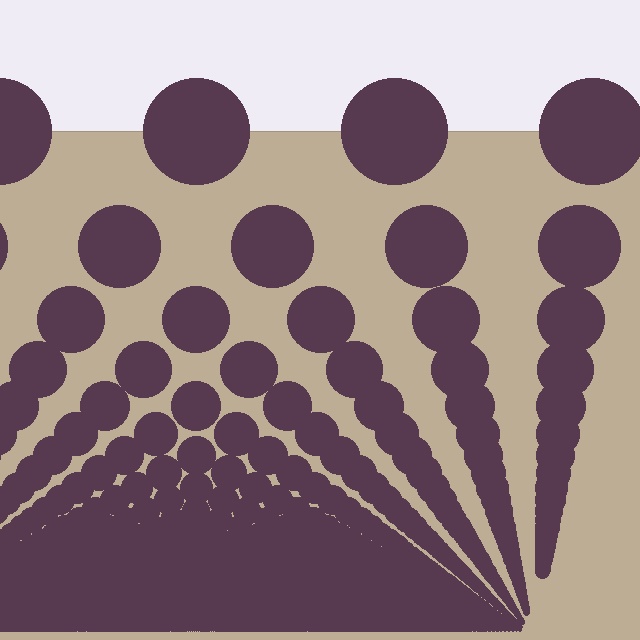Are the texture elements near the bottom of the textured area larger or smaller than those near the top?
Smaller. The gradient is inverted — elements near the bottom are smaller and denser.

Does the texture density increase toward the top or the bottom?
Density increases toward the bottom.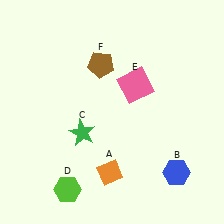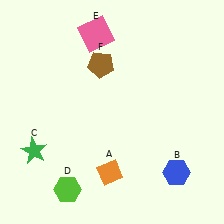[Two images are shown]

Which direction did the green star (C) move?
The green star (C) moved left.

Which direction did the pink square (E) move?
The pink square (E) moved up.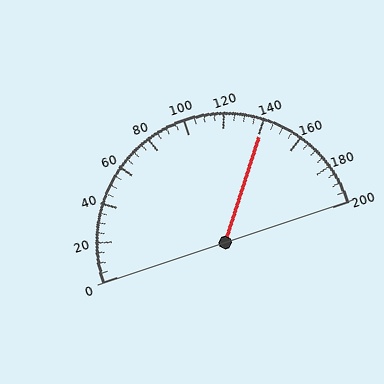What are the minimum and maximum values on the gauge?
The gauge ranges from 0 to 200.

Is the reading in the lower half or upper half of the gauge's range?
The reading is in the upper half of the range (0 to 200).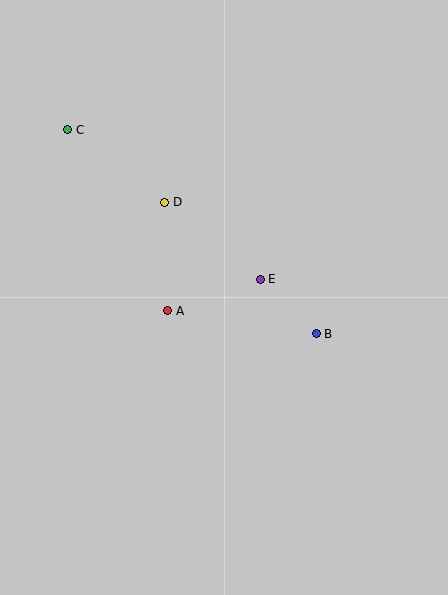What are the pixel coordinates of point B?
Point B is at (316, 334).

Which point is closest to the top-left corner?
Point C is closest to the top-left corner.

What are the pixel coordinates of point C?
Point C is at (68, 130).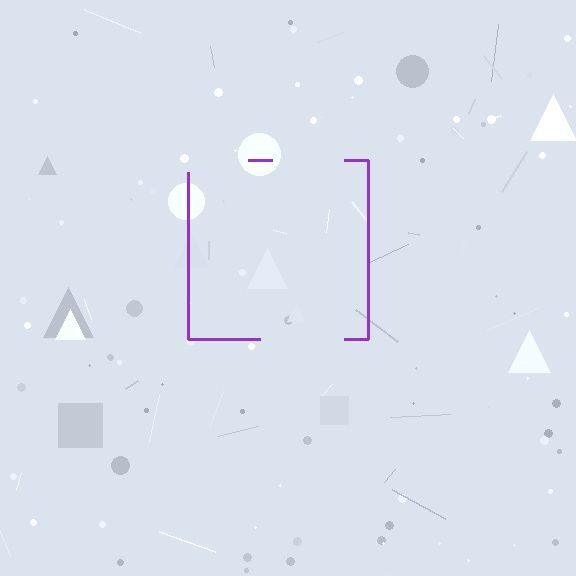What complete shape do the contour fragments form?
The contour fragments form a square.